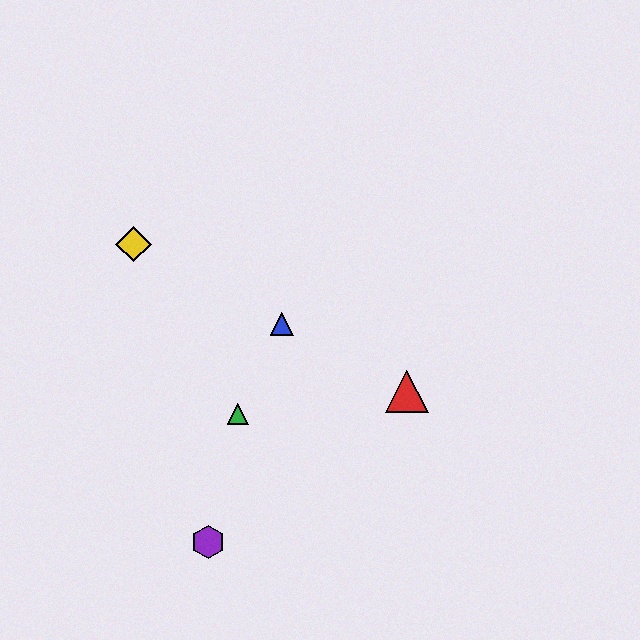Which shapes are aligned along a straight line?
The red triangle, the blue triangle, the yellow diamond are aligned along a straight line.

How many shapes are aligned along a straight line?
3 shapes (the red triangle, the blue triangle, the yellow diamond) are aligned along a straight line.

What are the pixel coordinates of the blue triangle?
The blue triangle is at (282, 324).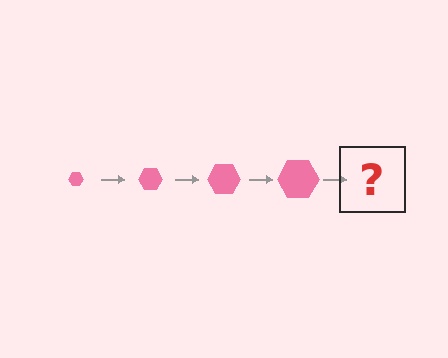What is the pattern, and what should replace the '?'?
The pattern is that the hexagon gets progressively larger each step. The '?' should be a pink hexagon, larger than the previous one.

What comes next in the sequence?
The next element should be a pink hexagon, larger than the previous one.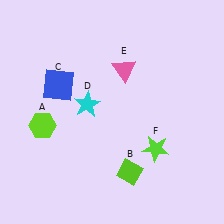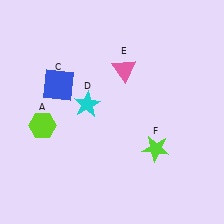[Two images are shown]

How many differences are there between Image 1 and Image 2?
There is 1 difference between the two images.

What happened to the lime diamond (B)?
The lime diamond (B) was removed in Image 2. It was in the bottom-right area of Image 1.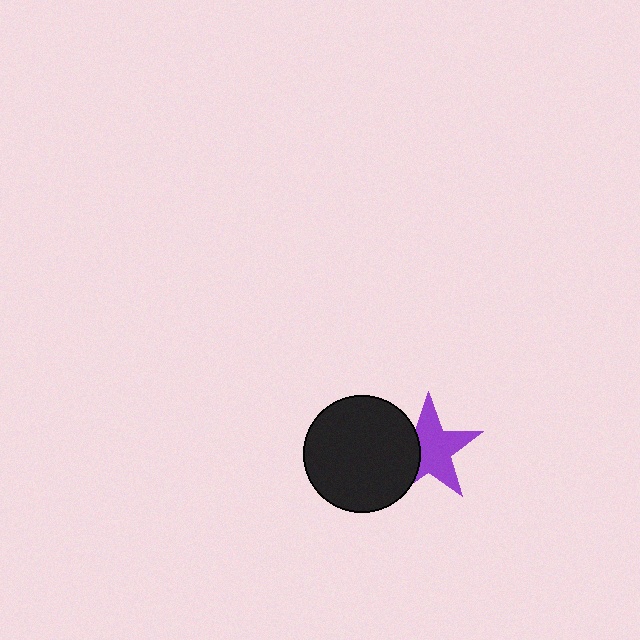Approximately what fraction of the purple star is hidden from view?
Roughly 32% of the purple star is hidden behind the black circle.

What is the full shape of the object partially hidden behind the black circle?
The partially hidden object is a purple star.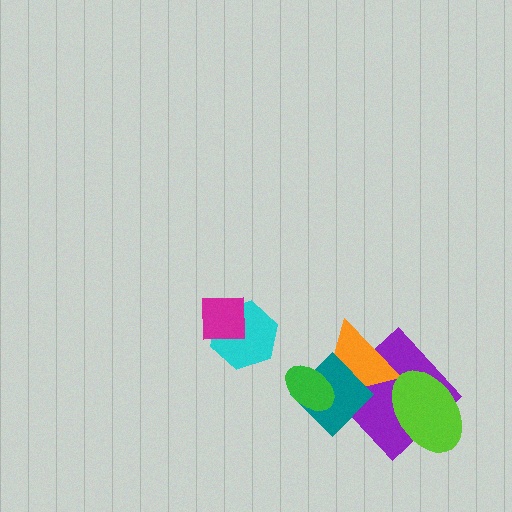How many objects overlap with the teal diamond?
3 objects overlap with the teal diamond.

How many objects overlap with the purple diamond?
3 objects overlap with the purple diamond.